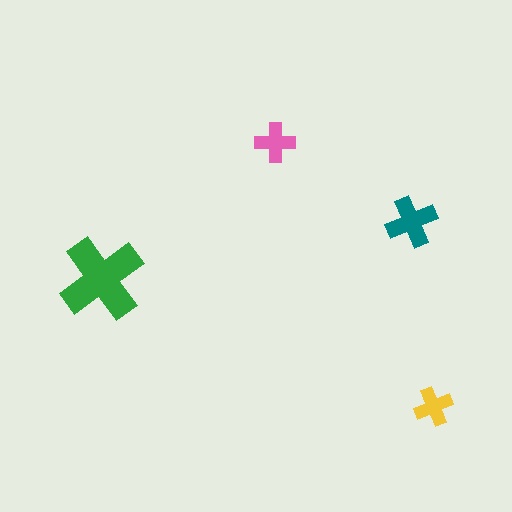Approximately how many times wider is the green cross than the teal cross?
About 1.5 times wider.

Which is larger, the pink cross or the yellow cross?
The pink one.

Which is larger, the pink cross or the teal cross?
The teal one.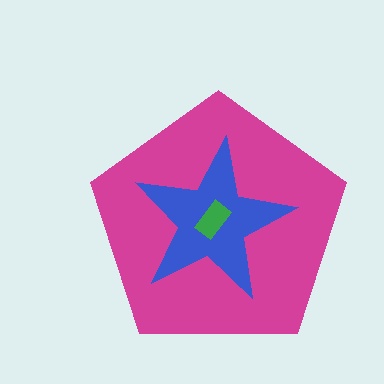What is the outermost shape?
The magenta pentagon.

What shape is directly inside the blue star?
The green rectangle.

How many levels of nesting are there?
3.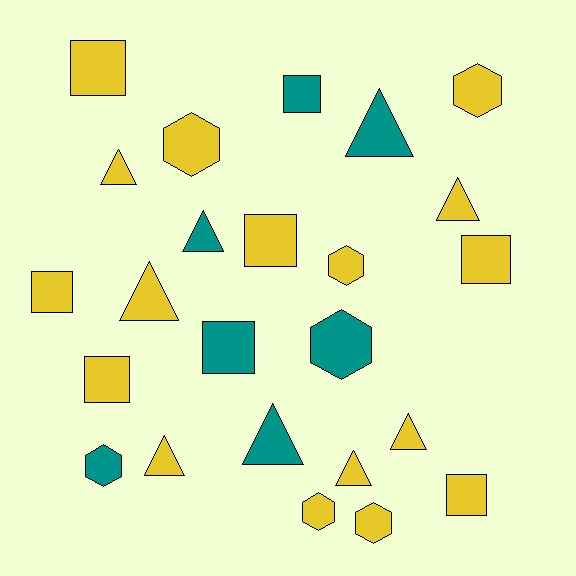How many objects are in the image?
There are 24 objects.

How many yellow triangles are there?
There are 6 yellow triangles.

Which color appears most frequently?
Yellow, with 17 objects.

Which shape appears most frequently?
Triangle, with 9 objects.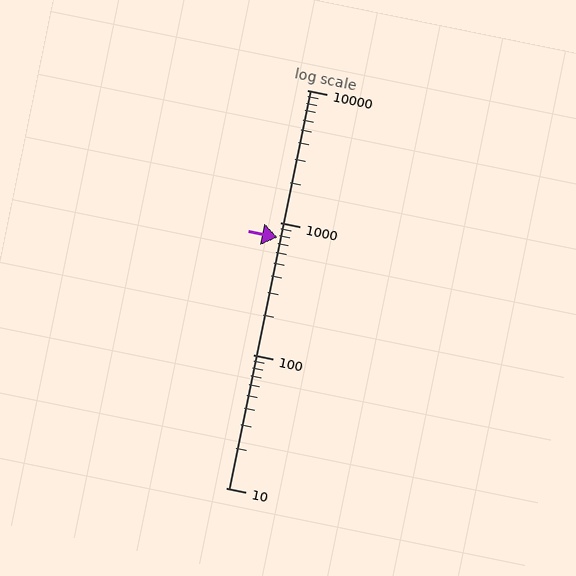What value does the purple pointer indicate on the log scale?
The pointer indicates approximately 770.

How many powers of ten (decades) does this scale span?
The scale spans 3 decades, from 10 to 10000.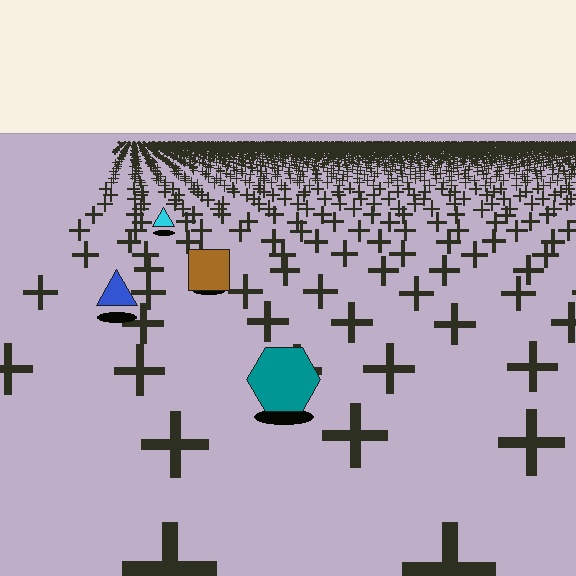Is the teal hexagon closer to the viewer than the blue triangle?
Yes. The teal hexagon is closer — you can tell from the texture gradient: the ground texture is coarser near it.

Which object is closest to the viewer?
The teal hexagon is closest. The texture marks near it are larger and more spread out.